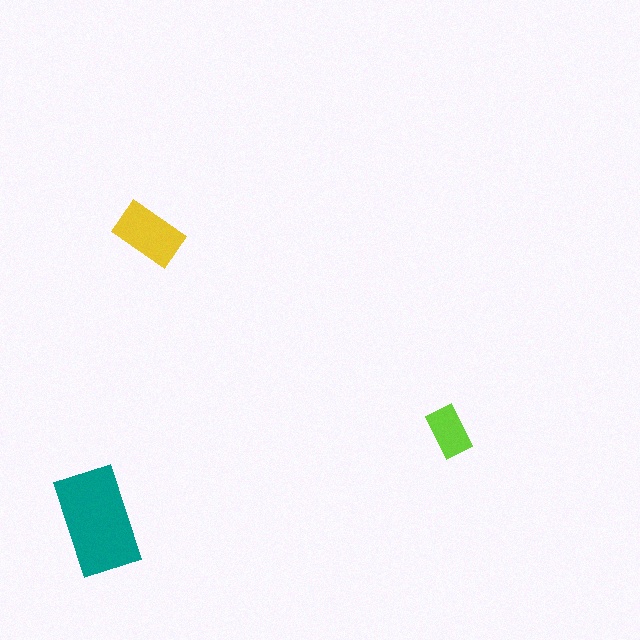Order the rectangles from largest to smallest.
the teal one, the yellow one, the lime one.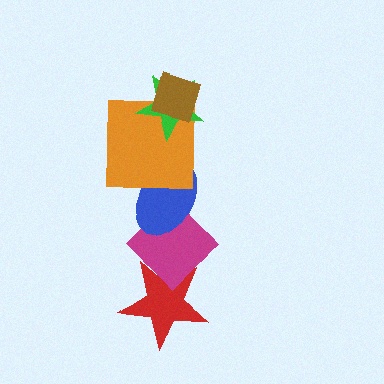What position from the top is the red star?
The red star is 6th from the top.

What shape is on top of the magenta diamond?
The blue ellipse is on top of the magenta diamond.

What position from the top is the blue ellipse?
The blue ellipse is 4th from the top.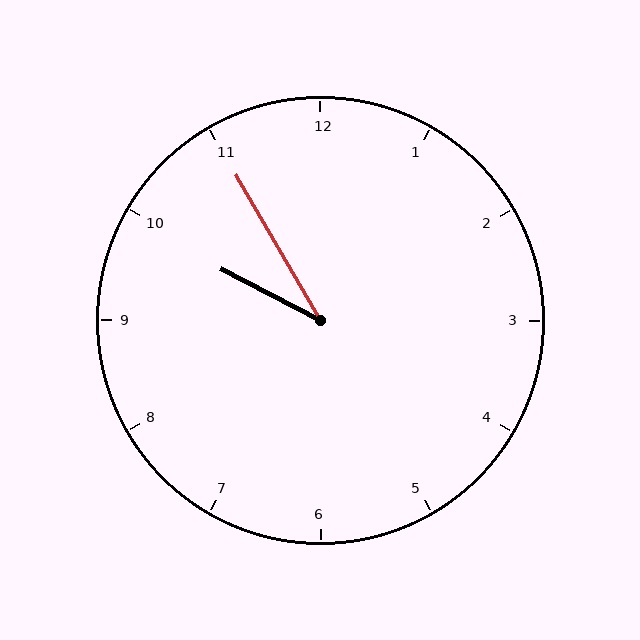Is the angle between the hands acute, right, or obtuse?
It is acute.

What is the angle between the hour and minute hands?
Approximately 32 degrees.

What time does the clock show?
9:55.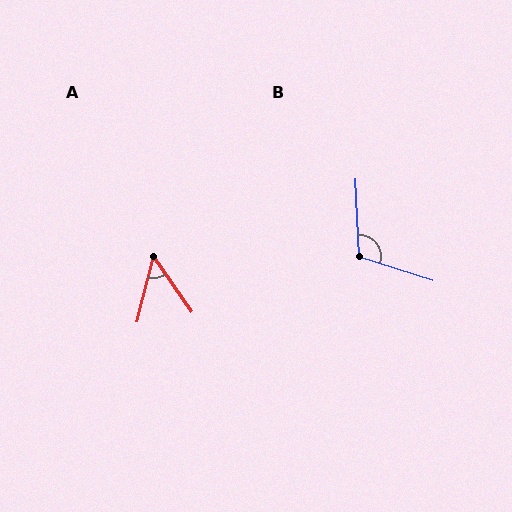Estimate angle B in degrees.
Approximately 110 degrees.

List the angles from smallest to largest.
A (49°), B (110°).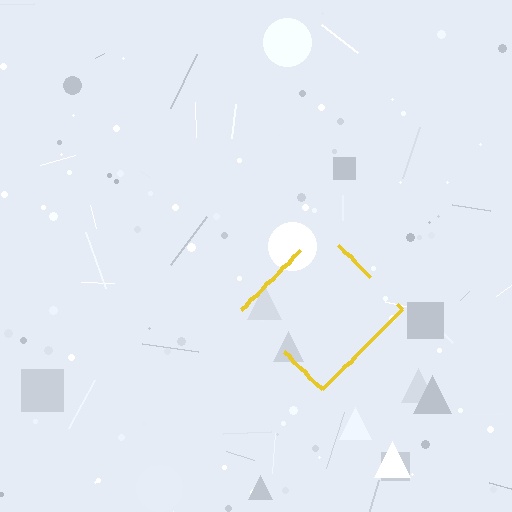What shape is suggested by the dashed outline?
The dashed outline suggests a diamond.